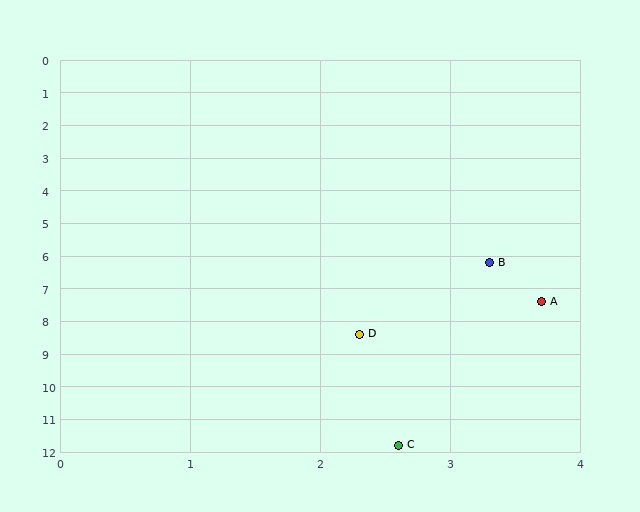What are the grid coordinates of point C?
Point C is at approximately (2.6, 11.8).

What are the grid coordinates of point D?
Point D is at approximately (2.3, 8.4).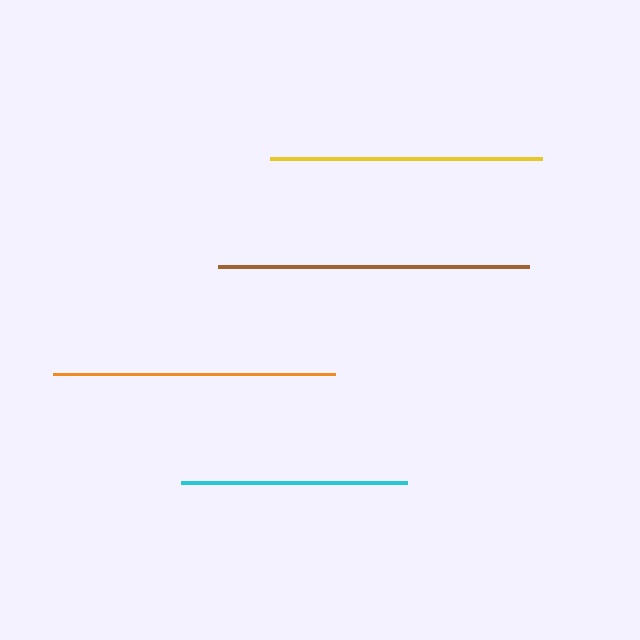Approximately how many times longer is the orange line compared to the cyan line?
The orange line is approximately 1.2 times the length of the cyan line.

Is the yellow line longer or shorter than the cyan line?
The yellow line is longer than the cyan line.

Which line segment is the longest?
The brown line is the longest at approximately 311 pixels.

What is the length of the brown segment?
The brown segment is approximately 311 pixels long.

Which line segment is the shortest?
The cyan line is the shortest at approximately 226 pixels.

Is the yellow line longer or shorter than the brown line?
The brown line is longer than the yellow line.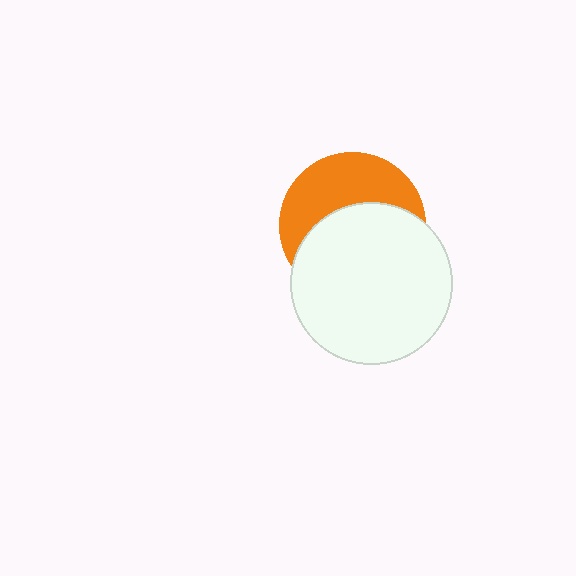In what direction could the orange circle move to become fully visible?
The orange circle could move up. That would shift it out from behind the white circle entirely.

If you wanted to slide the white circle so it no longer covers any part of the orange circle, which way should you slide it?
Slide it down — that is the most direct way to separate the two shapes.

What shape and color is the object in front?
The object in front is a white circle.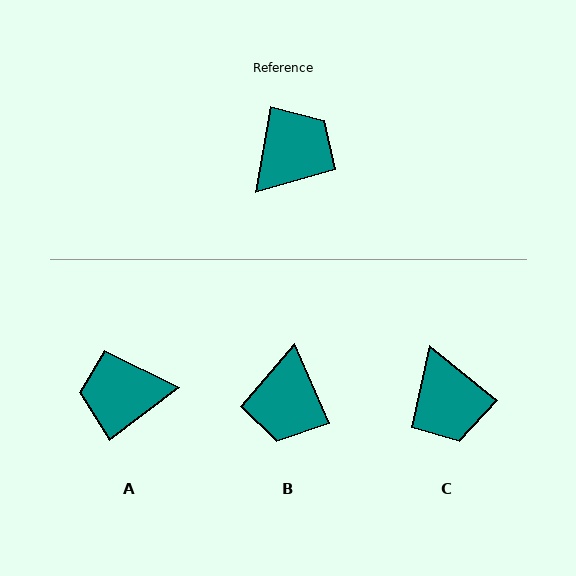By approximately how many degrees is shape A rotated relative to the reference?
Approximately 137 degrees counter-clockwise.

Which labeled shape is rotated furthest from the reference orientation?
B, about 147 degrees away.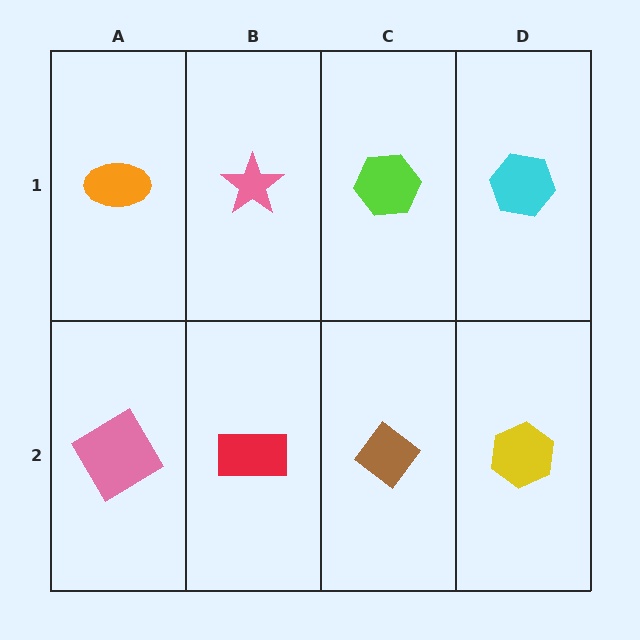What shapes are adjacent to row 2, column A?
An orange ellipse (row 1, column A), a red rectangle (row 2, column B).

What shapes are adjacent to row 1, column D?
A yellow hexagon (row 2, column D), a lime hexagon (row 1, column C).